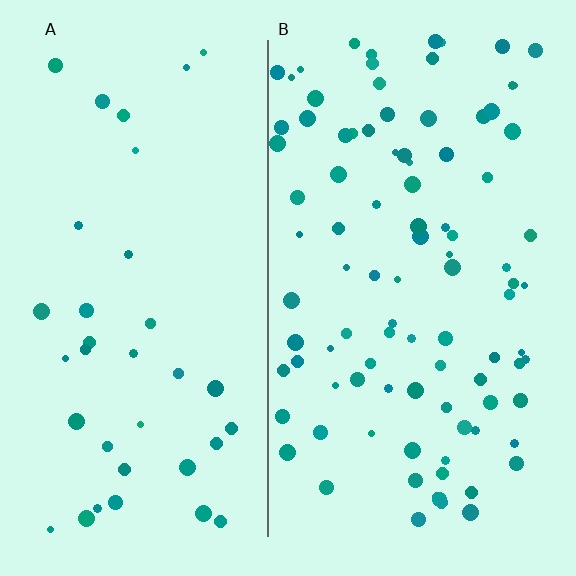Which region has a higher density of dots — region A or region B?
B (the right).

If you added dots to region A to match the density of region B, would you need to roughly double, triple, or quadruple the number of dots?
Approximately triple.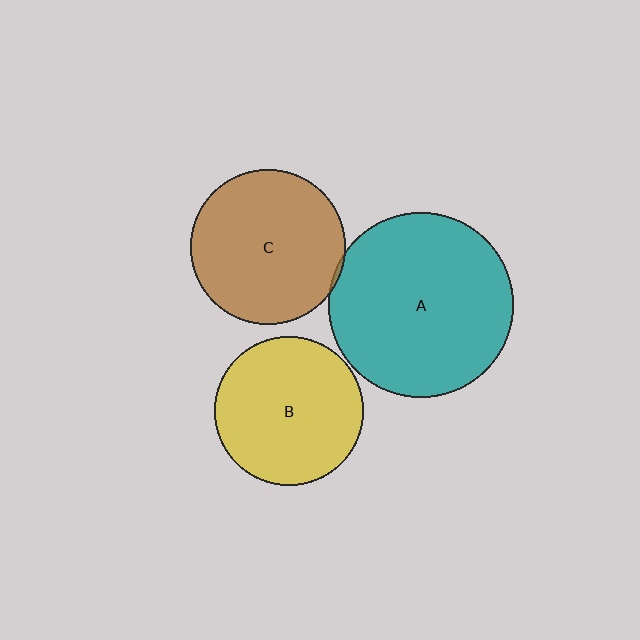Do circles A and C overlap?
Yes.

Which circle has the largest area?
Circle A (teal).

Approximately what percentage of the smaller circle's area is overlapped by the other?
Approximately 5%.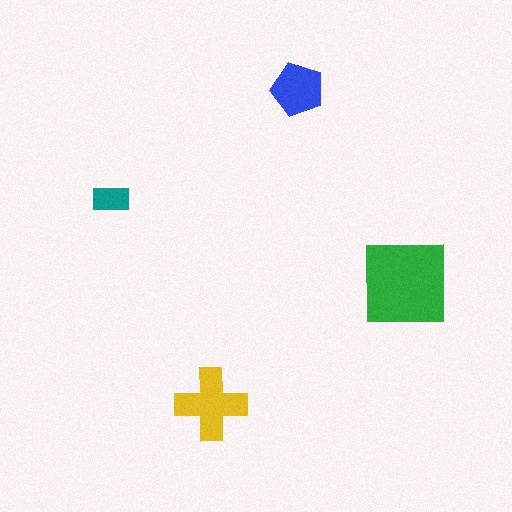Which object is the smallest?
The teal rectangle.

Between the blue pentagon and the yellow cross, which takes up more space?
The yellow cross.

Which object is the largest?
The green square.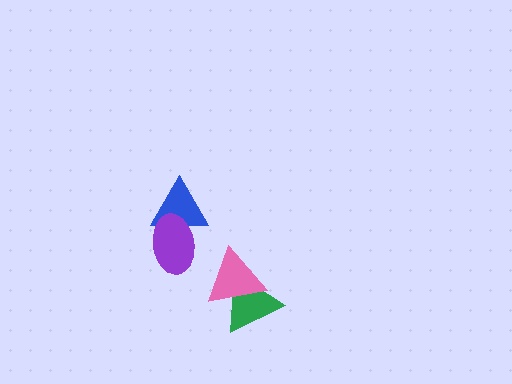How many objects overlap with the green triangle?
1 object overlaps with the green triangle.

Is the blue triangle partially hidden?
Yes, it is partially covered by another shape.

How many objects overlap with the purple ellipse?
1 object overlaps with the purple ellipse.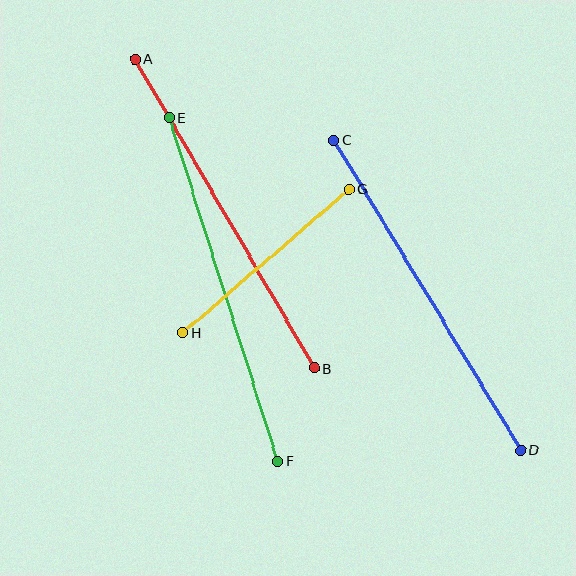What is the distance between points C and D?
The distance is approximately 362 pixels.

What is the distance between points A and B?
The distance is approximately 358 pixels.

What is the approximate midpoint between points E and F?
The midpoint is at approximately (224, 290) pixels.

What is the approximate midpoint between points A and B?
The midpoint is at approximately (224, 214) pixels.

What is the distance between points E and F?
The distance is approximately 360 pixels.